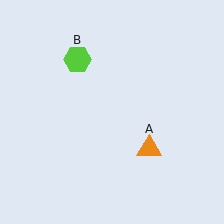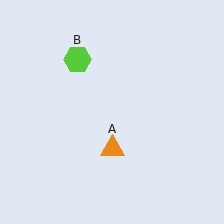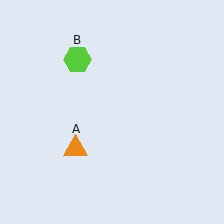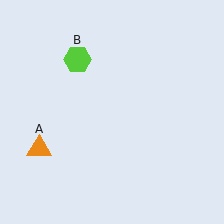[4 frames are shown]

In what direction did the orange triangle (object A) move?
The orange triangle (object A) moved left.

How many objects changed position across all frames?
1 object changed position: orange triangle (object A).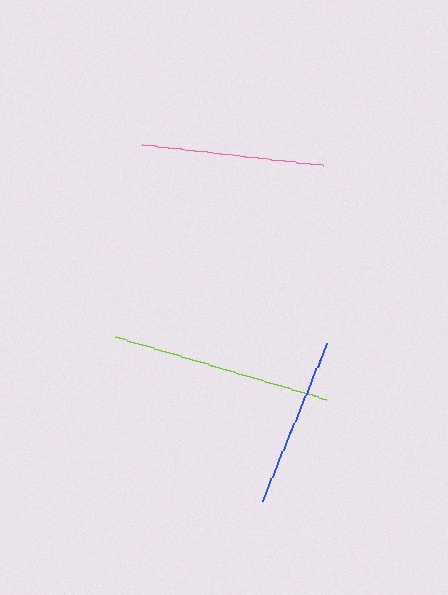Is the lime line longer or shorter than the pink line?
The lime line is longer than the pink line.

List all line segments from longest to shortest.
From longest to shortest: lime, pink, blue.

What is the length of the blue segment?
The blue segment is approximately 171 pixels long.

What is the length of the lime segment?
The lime segment is approximately 219 pixels long.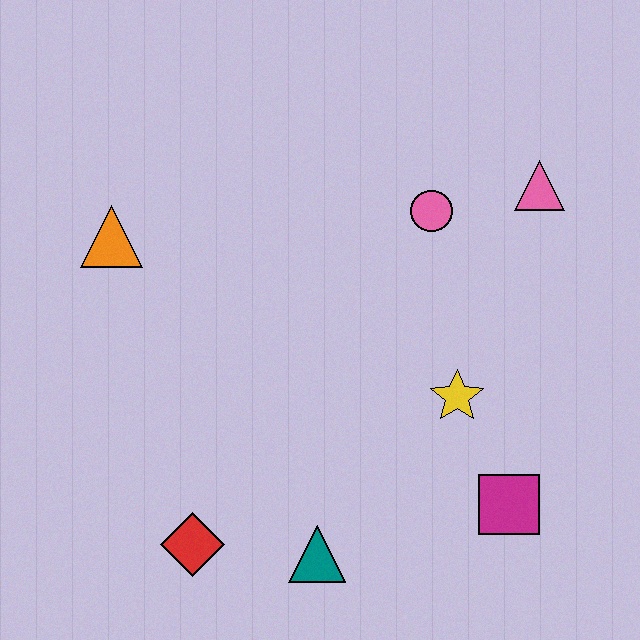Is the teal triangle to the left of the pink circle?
Yes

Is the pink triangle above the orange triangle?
Yes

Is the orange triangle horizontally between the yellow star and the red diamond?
No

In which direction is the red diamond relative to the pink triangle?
The red diamond is below the pink triangle.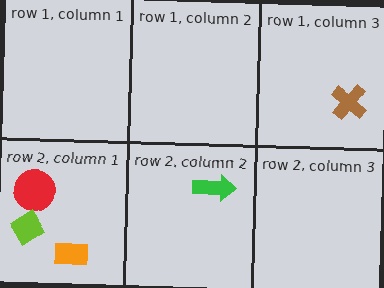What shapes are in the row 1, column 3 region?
The brown cross.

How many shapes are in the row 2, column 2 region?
1.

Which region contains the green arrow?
The row 2, column 2 region.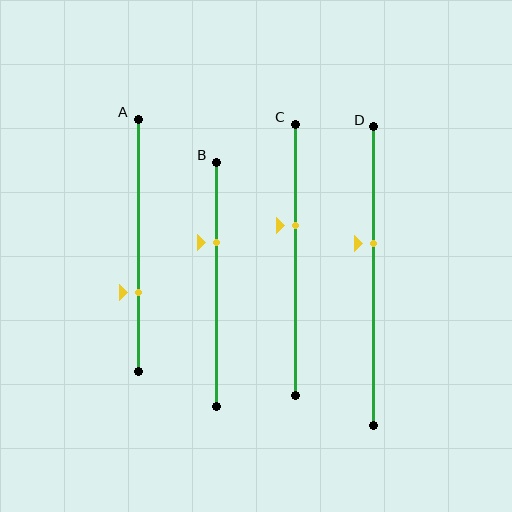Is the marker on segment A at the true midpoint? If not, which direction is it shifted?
No, the marker on segment A is shifted downward by about 19% of the segment length.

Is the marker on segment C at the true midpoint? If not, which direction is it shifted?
No, the marker on segment C is shifted upward by about 12% of the segment length.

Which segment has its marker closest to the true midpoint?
Segment D has its marker closest to the true midpoint.